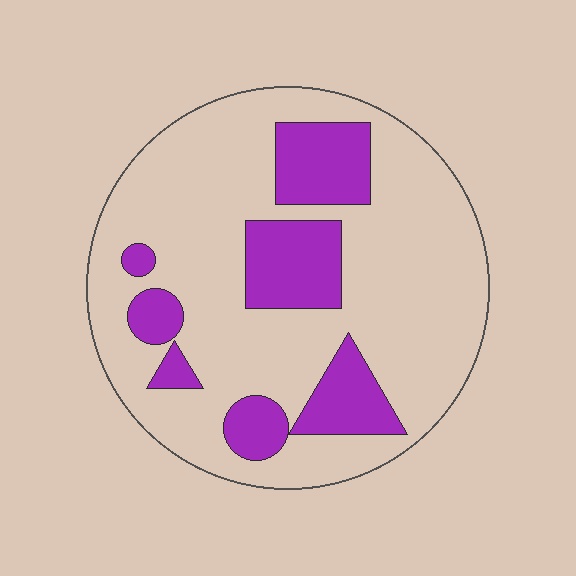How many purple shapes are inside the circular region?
7.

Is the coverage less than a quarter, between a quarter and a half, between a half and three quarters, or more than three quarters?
Less than a quarter.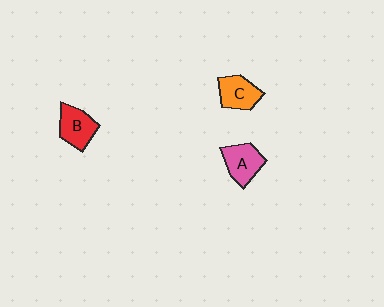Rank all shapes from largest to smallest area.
From largest to smallest: B (red), A (pink), C (orange).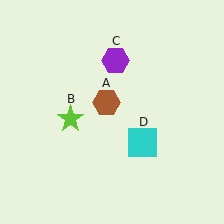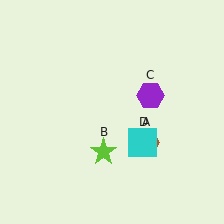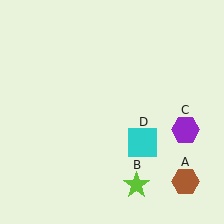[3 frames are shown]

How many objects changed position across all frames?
3 objects changed position: brown hexagon (object A), lime star (object B), purple hexagon (object C).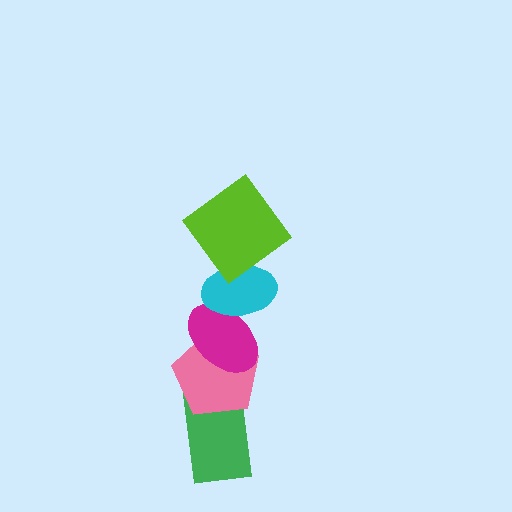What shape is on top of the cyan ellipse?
The lime diamond is on top of the cyan ellipse.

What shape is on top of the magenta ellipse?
The cyan ellipse is on top of the magenta ellipse.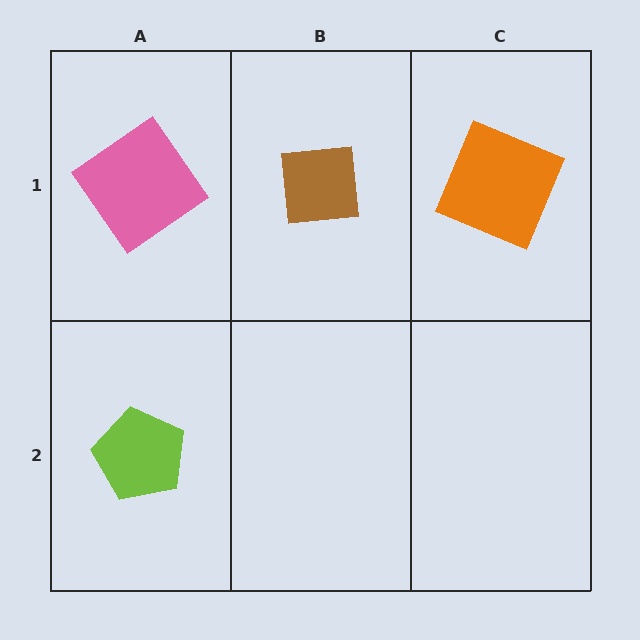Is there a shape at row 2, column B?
No, that cell is empty.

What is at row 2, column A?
A lime pentagon.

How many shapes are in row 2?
1 shape.